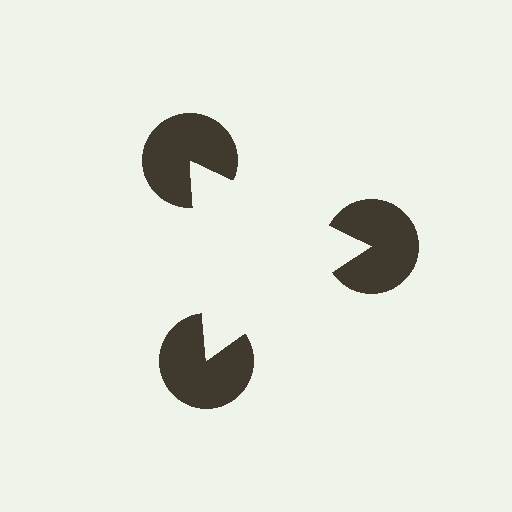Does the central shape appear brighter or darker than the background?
It typically appears slightly brighter than the background, even though no actual brightness change is drawn.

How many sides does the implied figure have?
3 sides.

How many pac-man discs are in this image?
There are 3 — one at each vertex of the illusory triangle.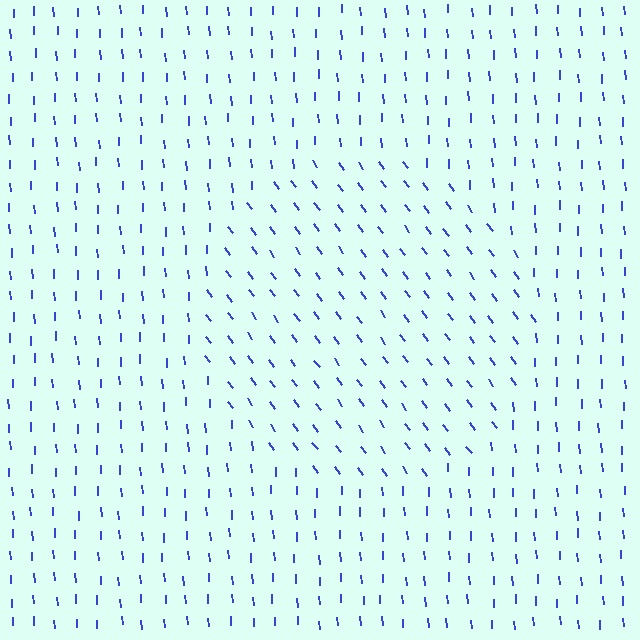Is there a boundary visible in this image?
Yes, there is a texture boundary formed by a change in line orientation.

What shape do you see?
I see a circle.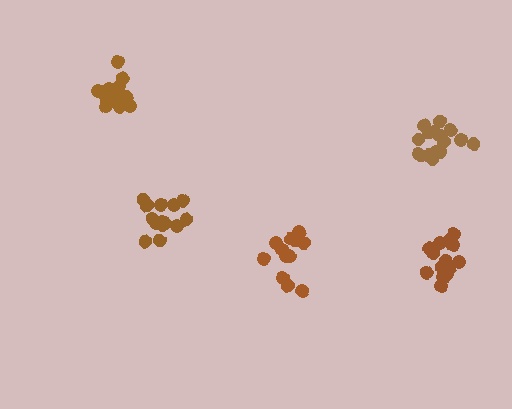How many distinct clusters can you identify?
There are 5 distinct clusters.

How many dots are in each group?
Group 1: 15 dots, Group 2: 16 dots, Group 3: 14 dots, Group 4: 16 dots, Group 5: 12 dots (73 total).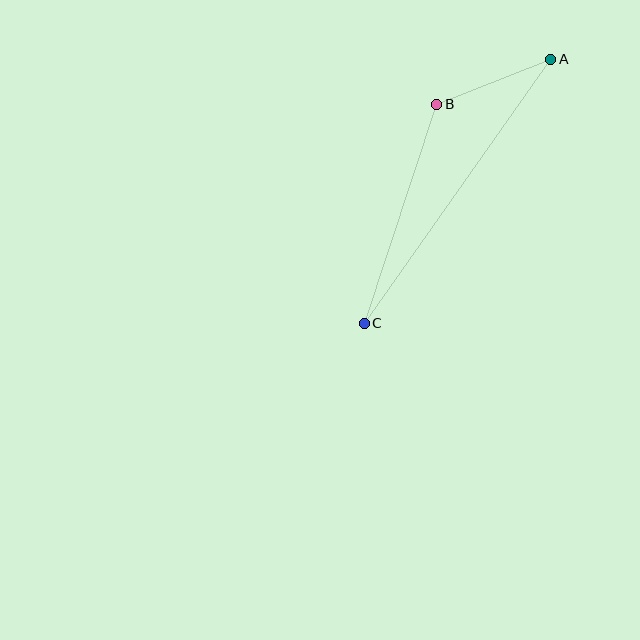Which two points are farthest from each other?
Points A and C are farthest from each other.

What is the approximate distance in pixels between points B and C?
The distance between B and C is approximately 231 pixels.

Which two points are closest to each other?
Points A and B are closest to each other.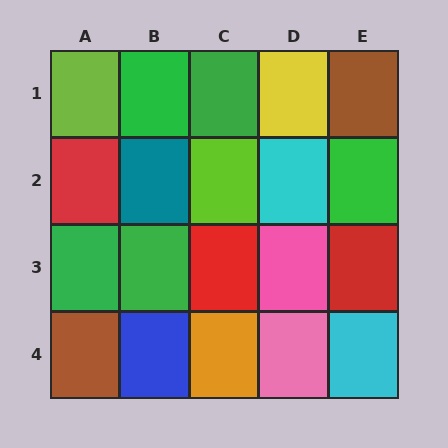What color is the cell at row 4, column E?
Cyan.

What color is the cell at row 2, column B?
Teal.